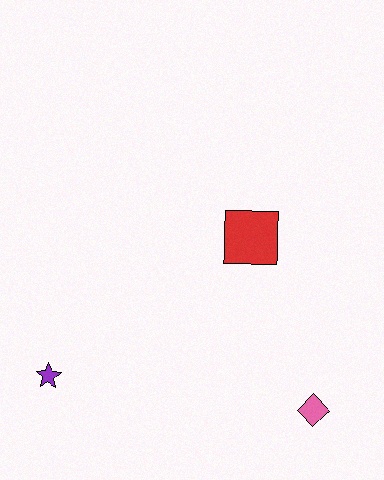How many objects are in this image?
There are 3 objects.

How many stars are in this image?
There is 1 star.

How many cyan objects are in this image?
There are no cyan objects.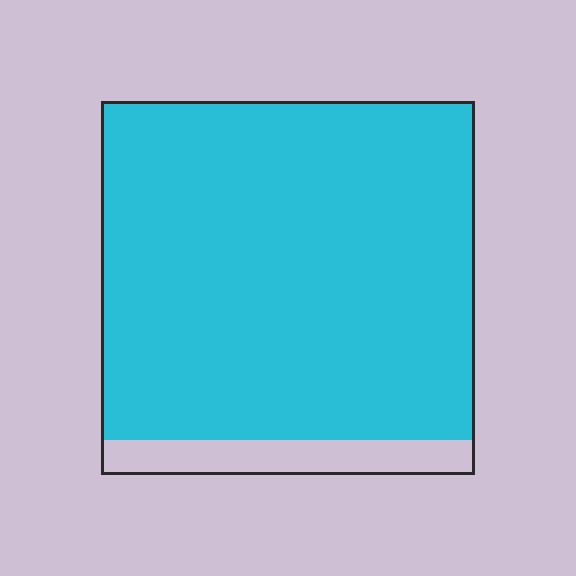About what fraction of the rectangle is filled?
About nine tenths (9/10).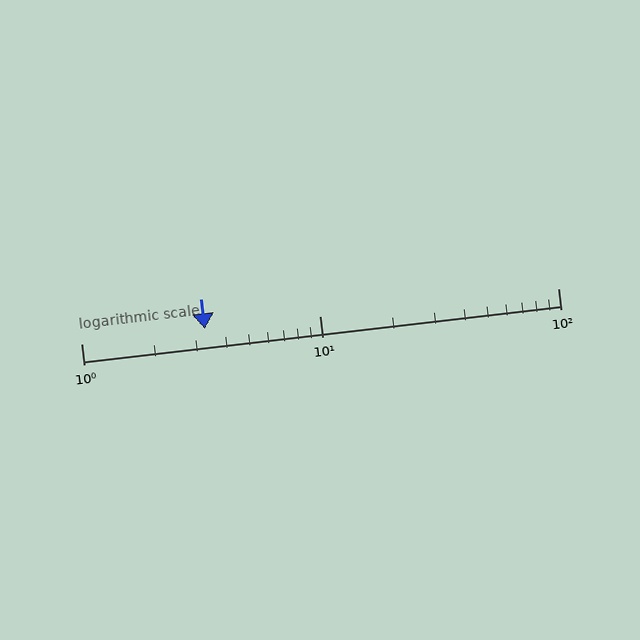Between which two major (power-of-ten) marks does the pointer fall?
The pointer is between 1 and 10.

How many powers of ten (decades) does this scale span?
The scale spans 2 decades, from 1 to 100.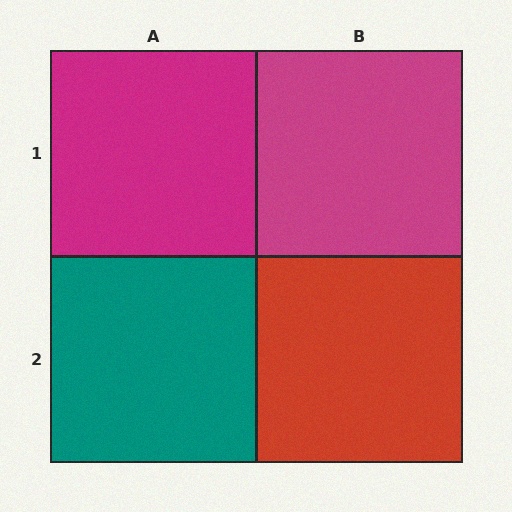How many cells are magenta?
2 cells are magenta.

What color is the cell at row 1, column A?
Magenta.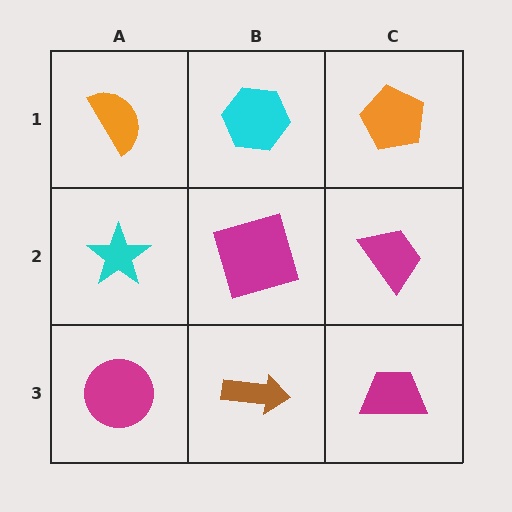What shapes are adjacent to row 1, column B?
A magenta square (row 2, column B), an orange semicircle (row 1, column A), an orange pentagon (row 1, column C).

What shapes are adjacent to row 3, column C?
A magenta trapezoid (row 2, column C), a brown arrow (row 3, column B).